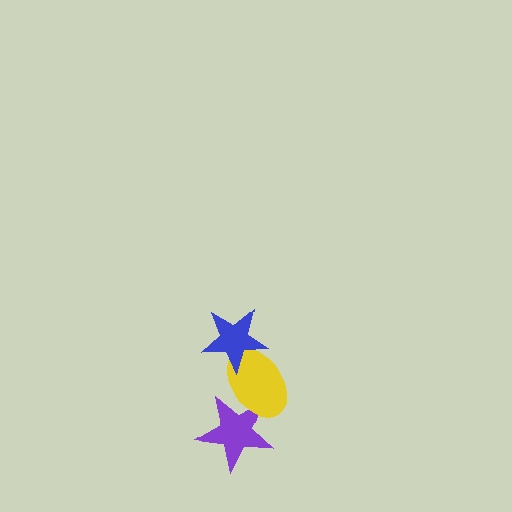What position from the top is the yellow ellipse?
The yellow ellipse is 2nd from the top.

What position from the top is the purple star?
The purple star is 3rd from the top.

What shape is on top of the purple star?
The yellow ellipse is on top of the purple star.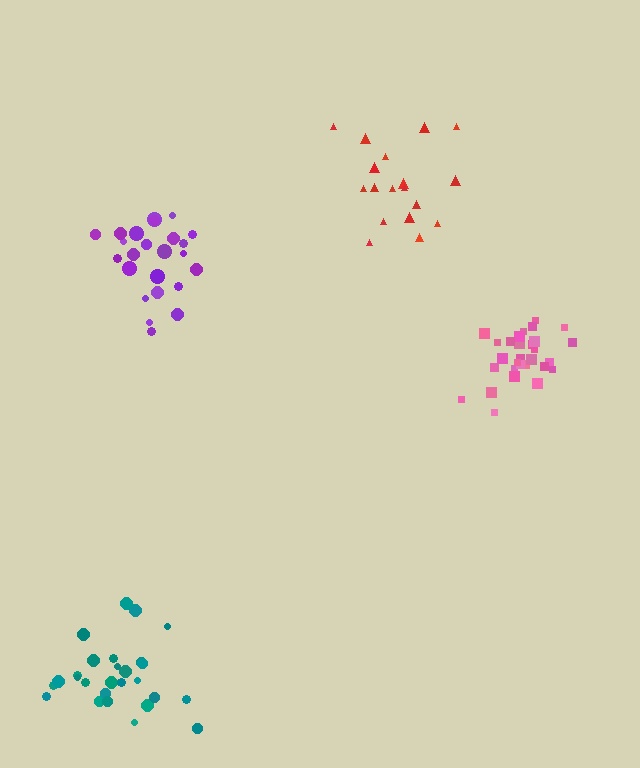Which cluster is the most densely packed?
Pink.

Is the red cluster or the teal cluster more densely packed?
Teal.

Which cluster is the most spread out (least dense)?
Red.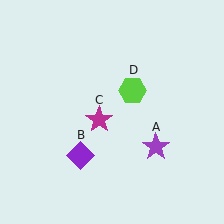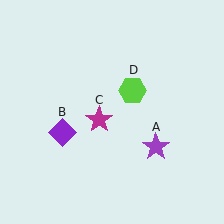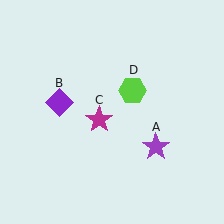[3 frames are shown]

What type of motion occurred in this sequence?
The purple diamond (object B) rotated clockwise around the center of the scene.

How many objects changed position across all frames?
1 object changed position: purple diamond (object B).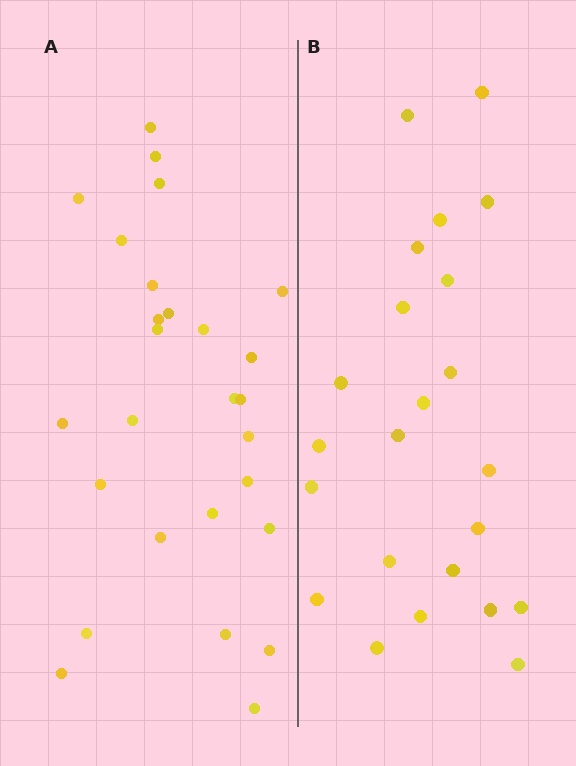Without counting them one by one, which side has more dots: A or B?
Region A (the left region) has more dots.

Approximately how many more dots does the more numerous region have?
Region A has about 4 more dots than region B.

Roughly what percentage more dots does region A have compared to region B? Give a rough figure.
About 15% more.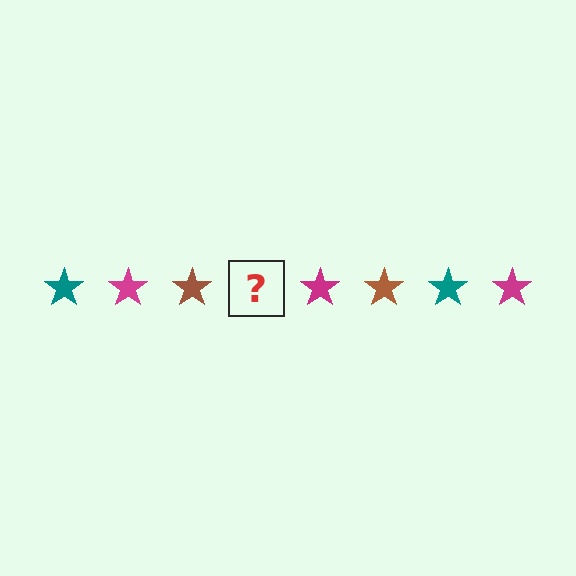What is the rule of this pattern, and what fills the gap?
The rule is that the pattern cycles through teal, magenta, brown stars. The gap should be filled with a teal star.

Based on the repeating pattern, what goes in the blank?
The blank should be a teal star.